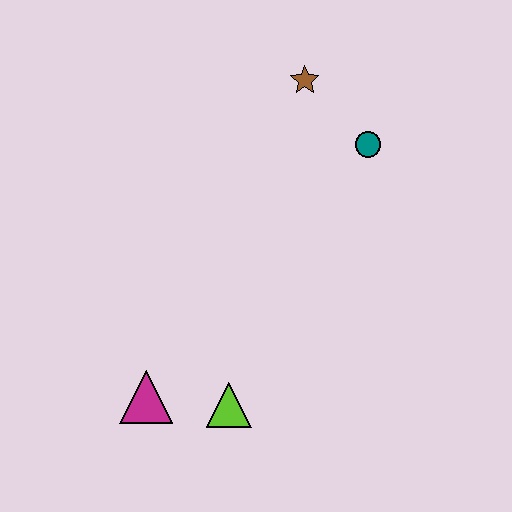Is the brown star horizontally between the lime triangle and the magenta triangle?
No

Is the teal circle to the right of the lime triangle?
Yes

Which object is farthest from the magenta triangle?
The brown star is farthest from the magenta triangle.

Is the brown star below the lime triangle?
No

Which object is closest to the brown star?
The teal circle is closest to the brown star.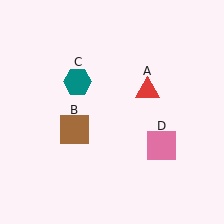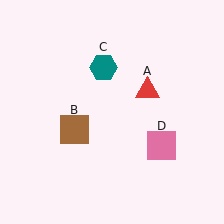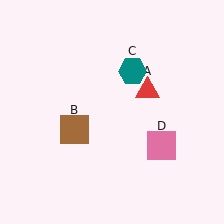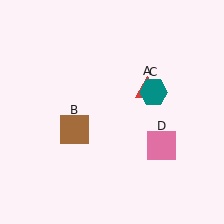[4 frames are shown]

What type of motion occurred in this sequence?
The teal hexagon (object C) rotated clockwise around the center of the scene.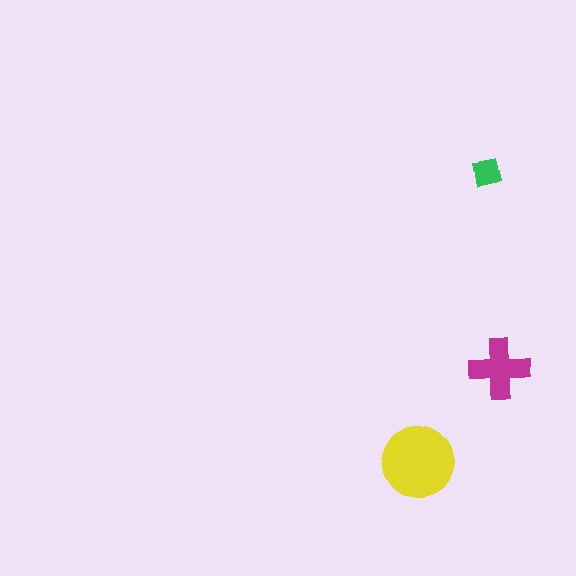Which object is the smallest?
The green square.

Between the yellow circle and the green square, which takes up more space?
The yellow circle.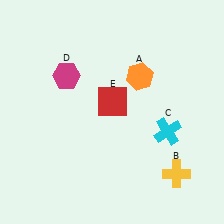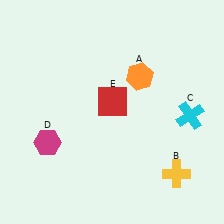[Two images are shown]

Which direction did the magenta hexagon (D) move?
The magenta hexagon (D) moved down.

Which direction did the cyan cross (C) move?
The cyan cross (C) moved right.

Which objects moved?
The objects that moved are: the cyan cross (C), the magenta hexagon (D).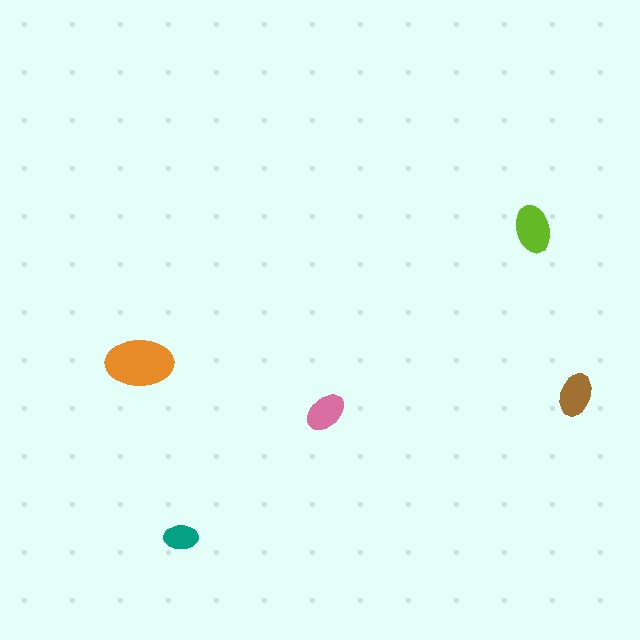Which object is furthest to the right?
The brown ellipse is rightmost.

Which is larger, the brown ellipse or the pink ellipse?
The brown one.